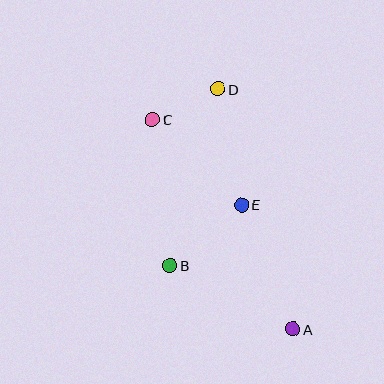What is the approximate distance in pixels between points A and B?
The distance between A and B is approximately 138 pixels.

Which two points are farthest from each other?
Points A and C are farthest from each other.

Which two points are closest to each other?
Points C and D are closest to each other.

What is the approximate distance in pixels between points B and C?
The distance between B and C is approximately 147 pixels.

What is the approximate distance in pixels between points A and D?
The distance between A and D is approximately 251 pixels.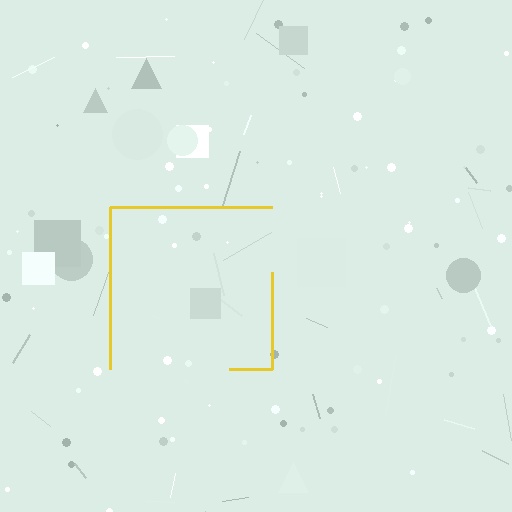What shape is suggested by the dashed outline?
The dashed outline suggests a square.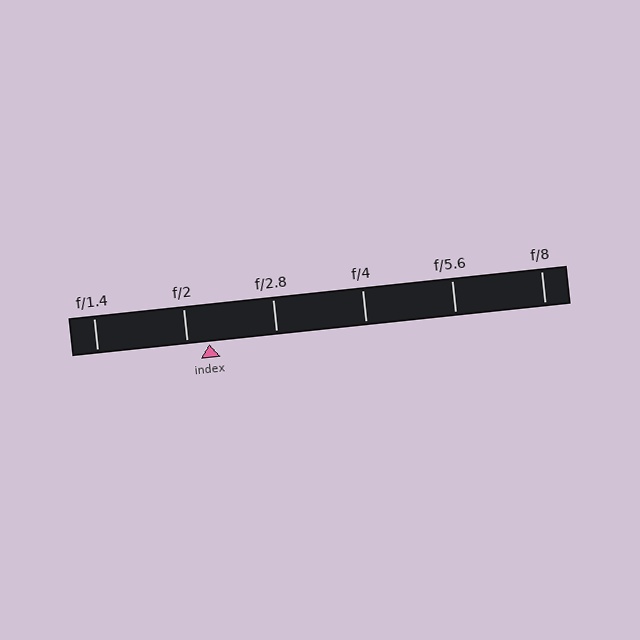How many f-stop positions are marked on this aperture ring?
There are 6 f-stop positions marked.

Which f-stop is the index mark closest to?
The index mark is closest to f/2.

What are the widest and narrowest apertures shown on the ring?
The widest aperture shown is f/1.4 and the narrowest is f/8.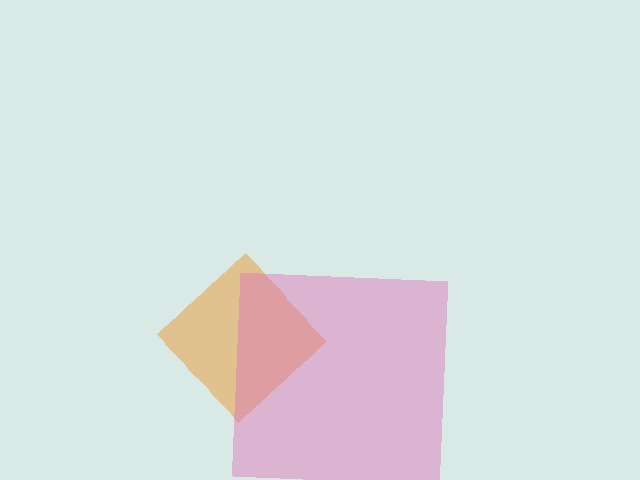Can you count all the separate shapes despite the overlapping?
Yes, there are 2 separate shapes.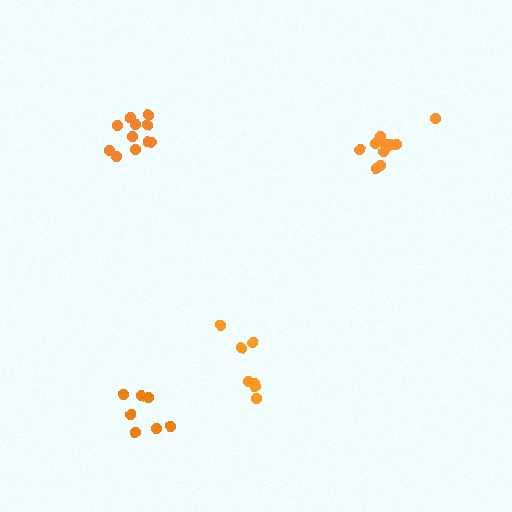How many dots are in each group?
Group 1: 11 dots, Group 2: 7 dots, Group 3: 12 dots, Group 4: 7 dots (37 total).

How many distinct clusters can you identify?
There are 4 distinct clusters.